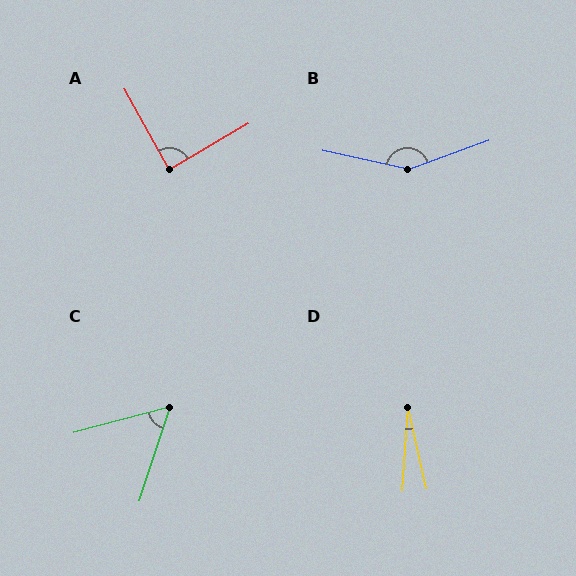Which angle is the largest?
B, at approximately 148 degrees.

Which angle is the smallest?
D, at approximately 17 degrees.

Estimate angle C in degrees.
Approximately 57 degrees.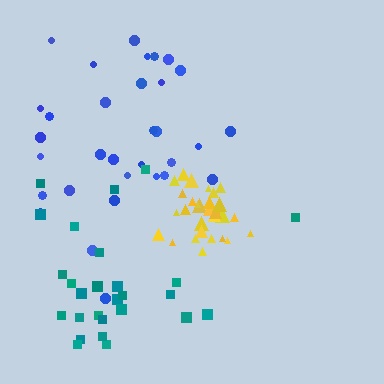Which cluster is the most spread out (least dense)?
Blue.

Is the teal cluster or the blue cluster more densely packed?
Teal.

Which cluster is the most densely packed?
Yellow.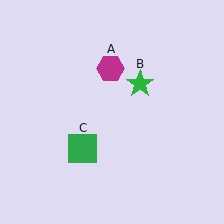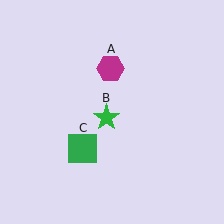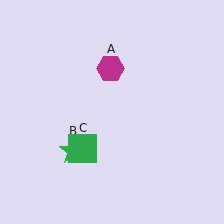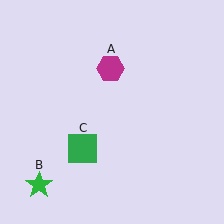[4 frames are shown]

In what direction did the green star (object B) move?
The green star (object B) moved down and to the left.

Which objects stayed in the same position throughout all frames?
Magenta hexagon (object A) and green square (object C) remained stationary.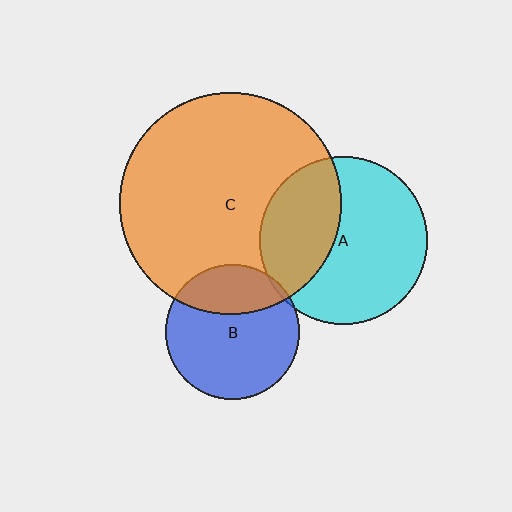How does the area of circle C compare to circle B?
Approximately 2.8 times.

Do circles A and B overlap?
Yes.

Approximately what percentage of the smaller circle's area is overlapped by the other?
Approximately 5%.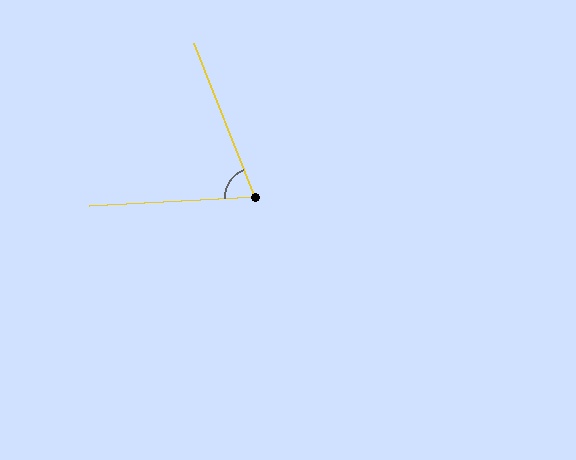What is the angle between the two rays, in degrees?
Approximately 72 degrees.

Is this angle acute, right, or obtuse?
It is acute.